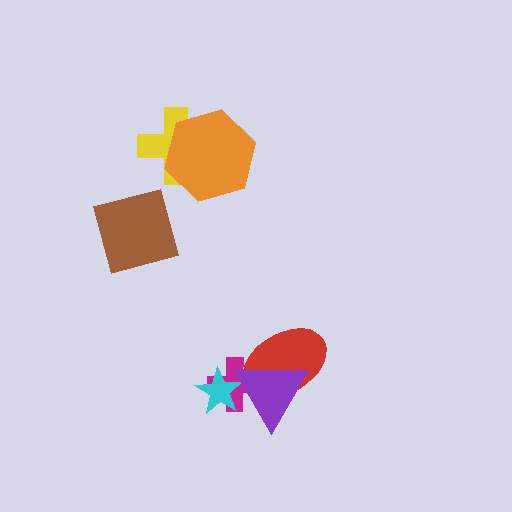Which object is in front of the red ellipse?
The purple triangle is in front of the red ellipse.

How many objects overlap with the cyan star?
2 objects overlap with the cyan star.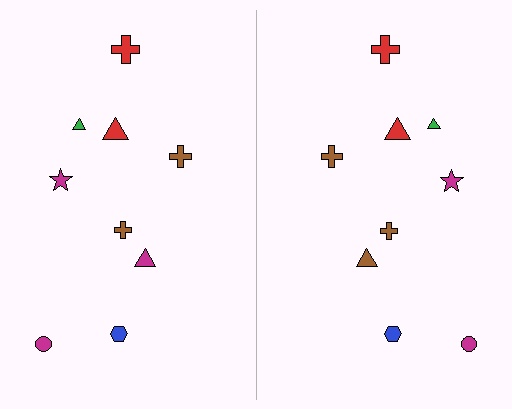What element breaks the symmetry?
The brown triangle on the right side breaks the symmetry — its mirror counterpart is magenta.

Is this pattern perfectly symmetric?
No, the pattern is not perfectly symmetric. The brown triangle on the right side breaks the symmetry — its mirror counterpart is magenta.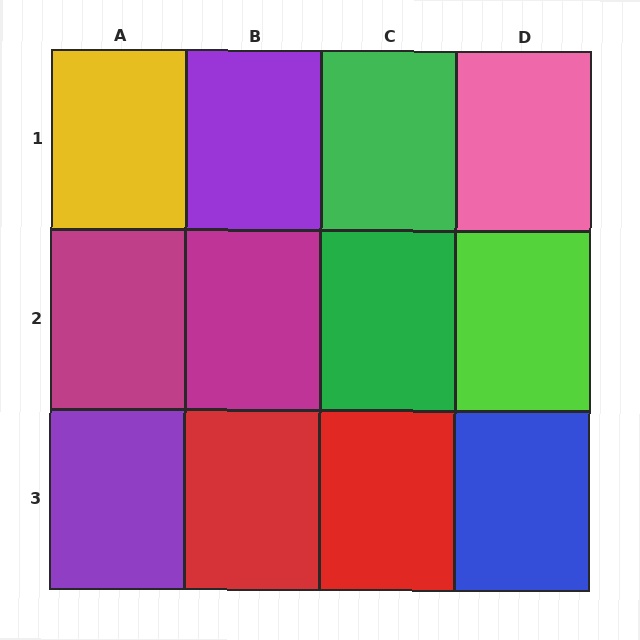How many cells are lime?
1 cell is lime.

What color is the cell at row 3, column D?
Blue.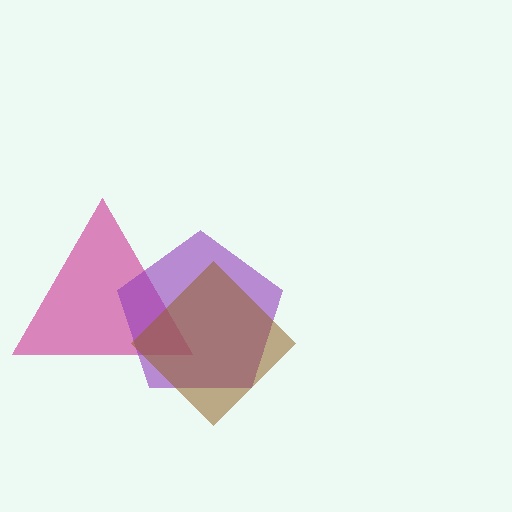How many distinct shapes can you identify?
There are 3 distinct shapes: a magenta triangle, a purple pentagon, a brown diamond.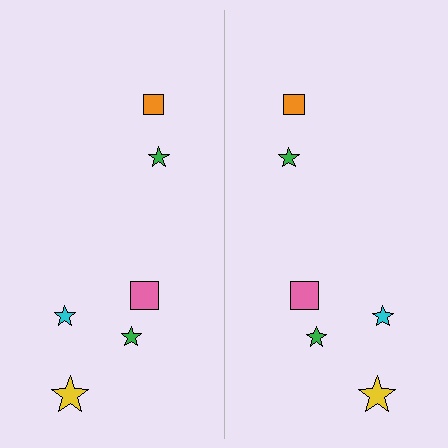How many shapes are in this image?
There are 12 shapes in this image.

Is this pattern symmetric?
Yes, this pattern has bilateral (reflection) symmetry.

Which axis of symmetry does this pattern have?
The pattern has a vertical axis of symmetry running through the center of the image.